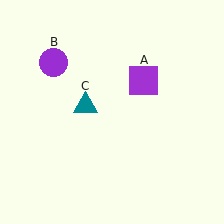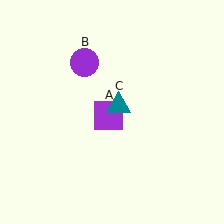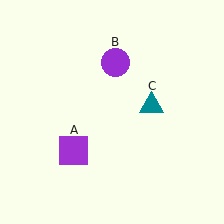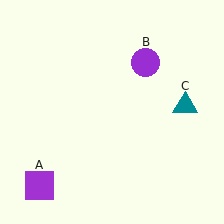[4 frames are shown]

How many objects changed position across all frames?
3 objects changed position: purple square (object A), purple circle (object B), teal triangle (object C).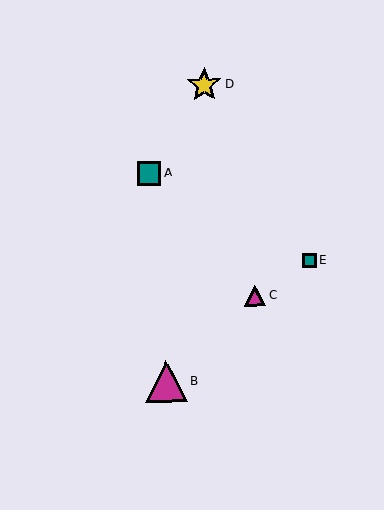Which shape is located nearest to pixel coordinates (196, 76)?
The yellow star (labeled D) at (204, 85) is nearest to that location.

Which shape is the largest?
The magenta triangle (labeled B) is the largest.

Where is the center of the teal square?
The center of the teal square is at (149, 173).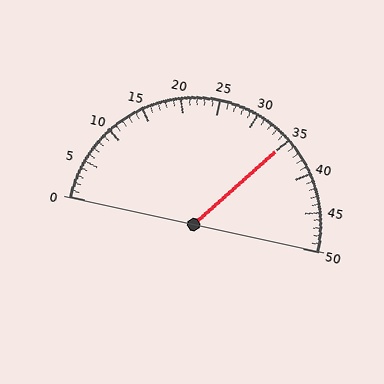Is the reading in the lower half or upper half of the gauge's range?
The reading is in the upper half of the range (0 to 50).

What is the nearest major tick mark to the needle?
The nearest major tick mark is 35.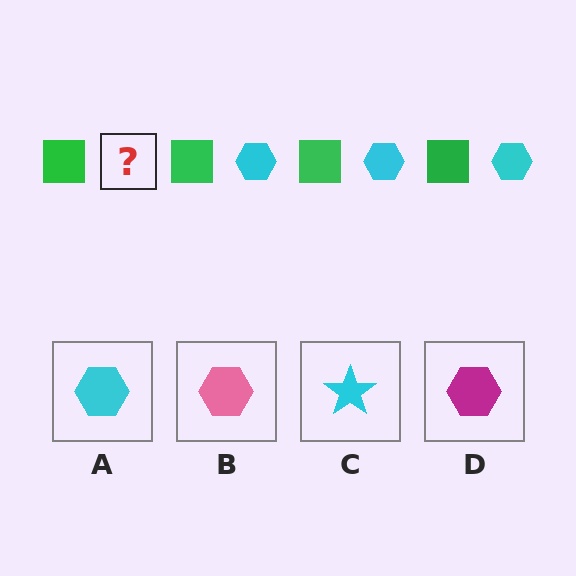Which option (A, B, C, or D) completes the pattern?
A.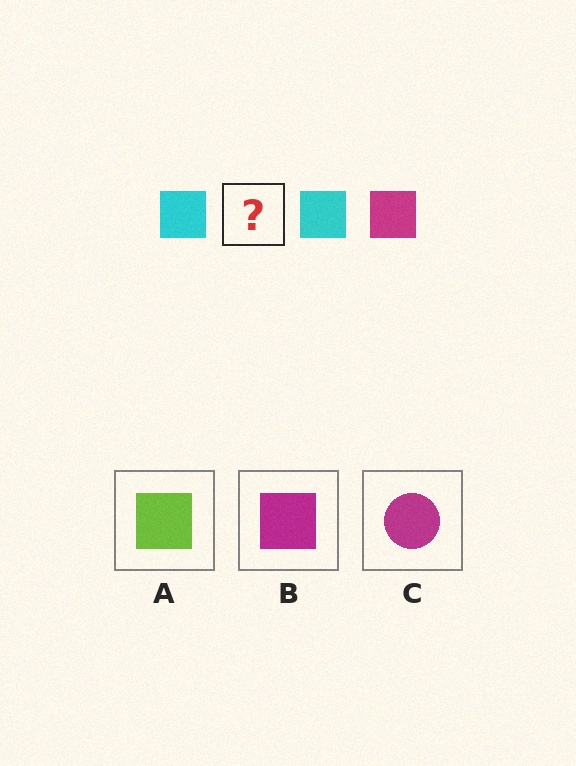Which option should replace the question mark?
Option B.